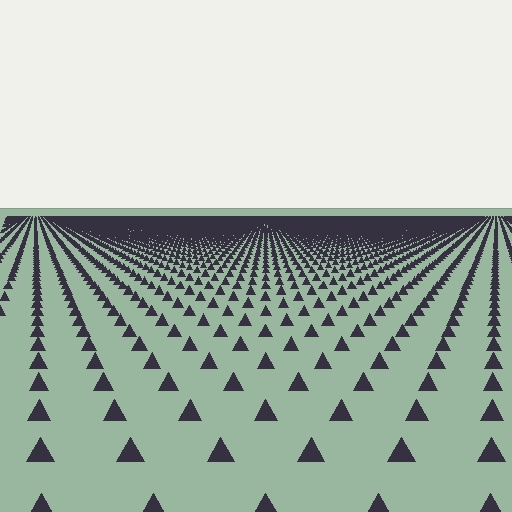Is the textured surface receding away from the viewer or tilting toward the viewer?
The surface is receding away from the viewer. Texture elements get smaller and denser toward the top.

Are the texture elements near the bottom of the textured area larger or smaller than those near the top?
Larger. Near the bottom, elements are closer to the viewer and appear at a bigger on-screen size.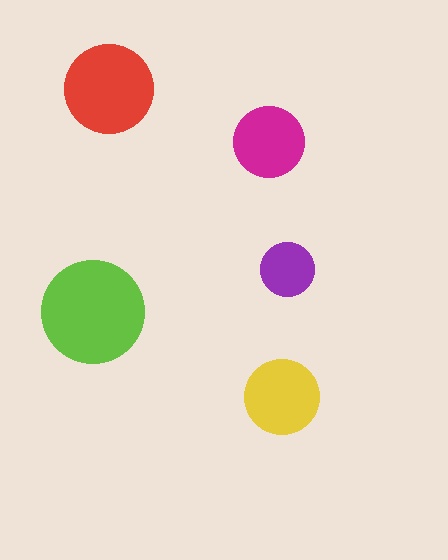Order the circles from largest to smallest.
the lime one, the red one, the yellow one, the magenta one, the purple one.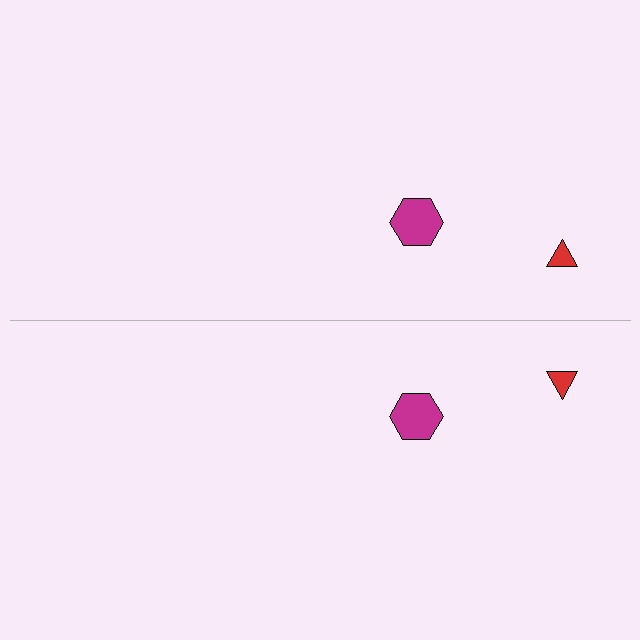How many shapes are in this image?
There are 4 shapes in this image.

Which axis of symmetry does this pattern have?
The pattern has a horizontal axis of symmetry running through the center of the image.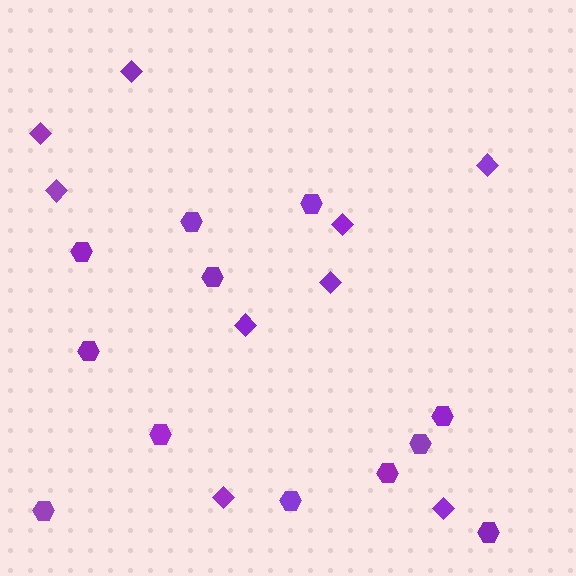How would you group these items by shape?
There are 2 groups: one group of hexagons (12) and one group of diamonds (9).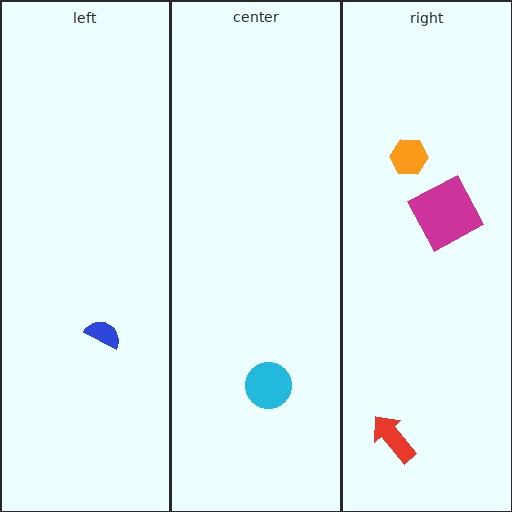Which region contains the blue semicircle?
The left region.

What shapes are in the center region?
The cyan circle.